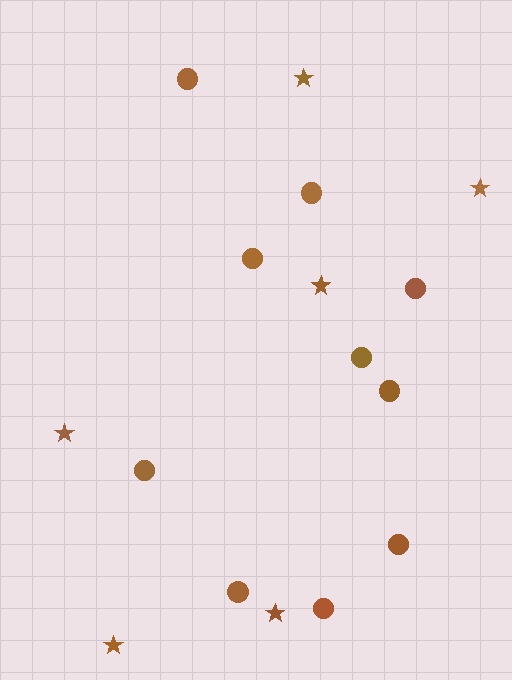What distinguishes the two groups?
There are 2 groups: one group of stars (6) and one group of circles (10).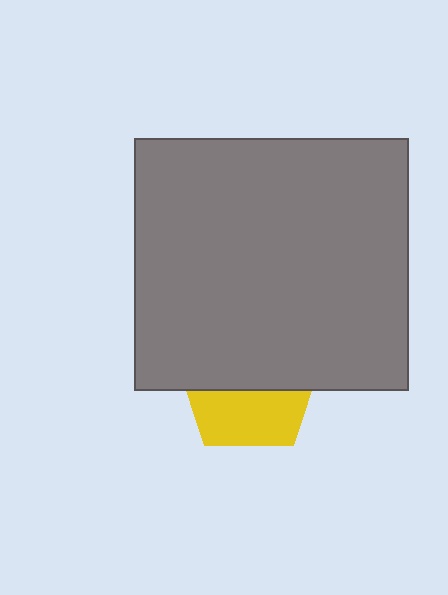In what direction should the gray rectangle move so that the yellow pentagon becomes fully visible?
The gray rectangle should move up. That is the shortest direction to clear the overlap and leave the yellow pentagon fully visible.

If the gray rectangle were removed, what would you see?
You would see the complete yellow pentagon.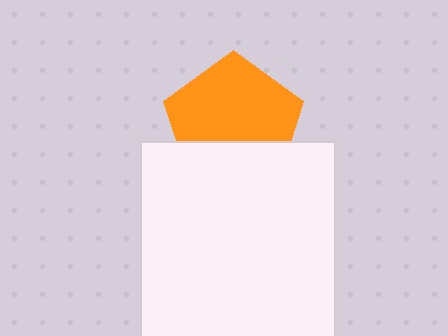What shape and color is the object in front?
The object in front is a white square.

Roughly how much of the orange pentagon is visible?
Most of it is visible (roughly 67%).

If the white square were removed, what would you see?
You would see the complete orange pentagon.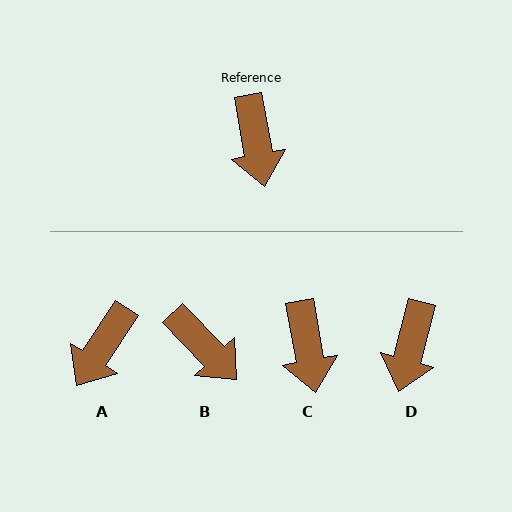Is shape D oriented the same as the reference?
No, it is off by about 25 degrees.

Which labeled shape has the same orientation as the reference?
C.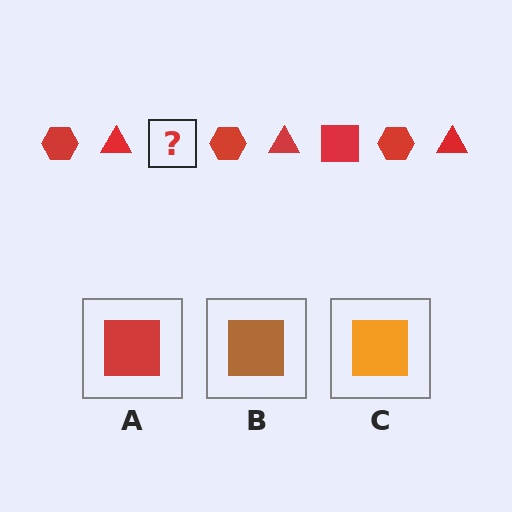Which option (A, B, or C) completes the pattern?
A.